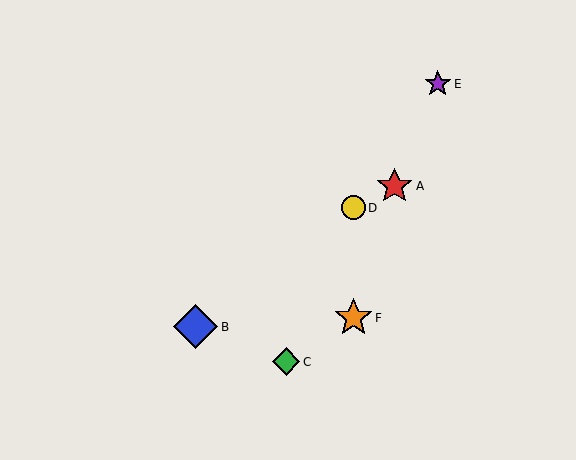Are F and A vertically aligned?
No, F is at x≈353 and A is at x≈395.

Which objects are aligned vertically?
Objects D, F are aligned vertically.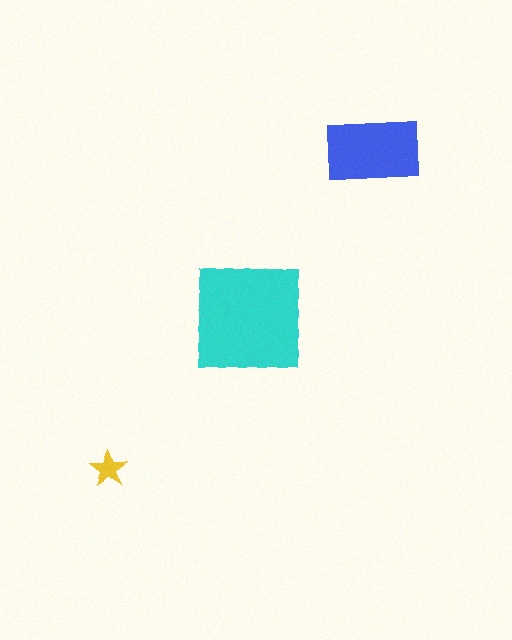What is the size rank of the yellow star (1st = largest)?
3rd.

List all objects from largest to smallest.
The cyan square, the blue rectangle, the yellow star.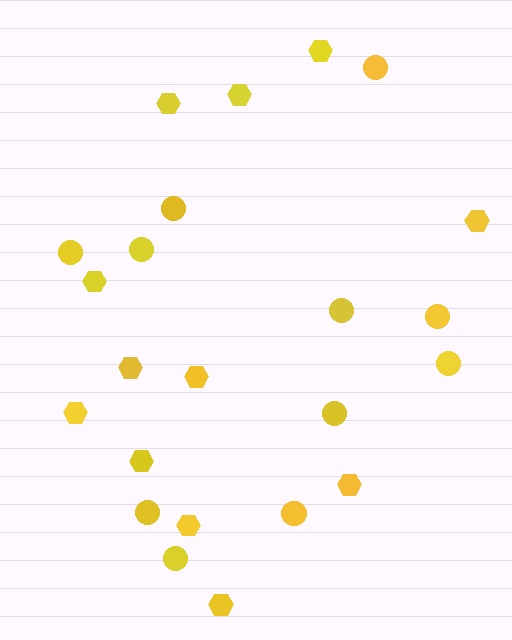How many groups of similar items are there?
There are 2 groups: one group of circles (11) and one group of hexagons (12).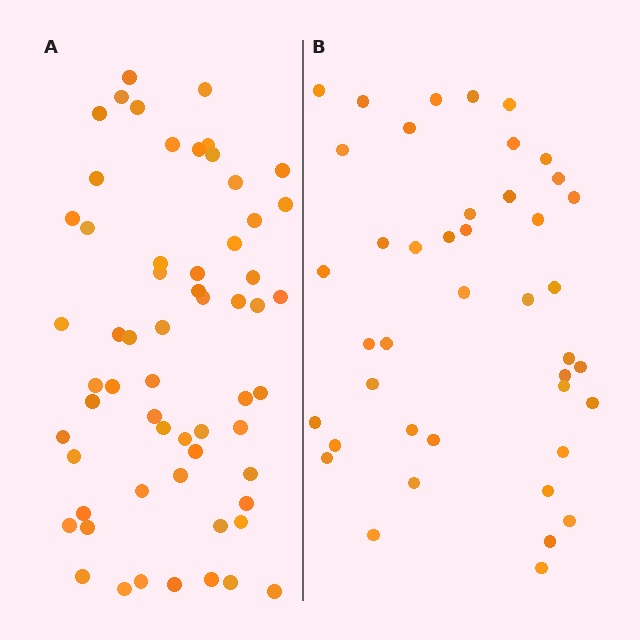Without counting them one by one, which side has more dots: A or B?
Region A (the left region) has more dots.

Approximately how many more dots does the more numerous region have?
Region A has approximately 20 more dots than region B.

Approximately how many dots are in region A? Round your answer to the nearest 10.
About 60 dots.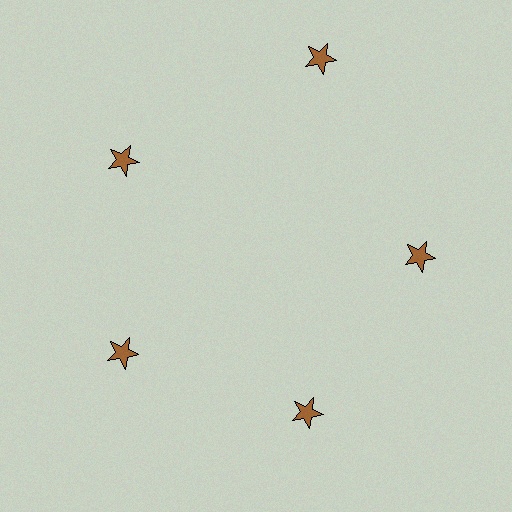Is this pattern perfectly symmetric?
No. The 5 brown stars are arranged in a ring, but one element near the 1 o'clock position is pushed outward from the center, breaking the 5-fold rotational symmetry.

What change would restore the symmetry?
The symmetry would be restored by moving it inward, back onto the ring so that all 5 stars sit at equal angles and equal distance from the center.